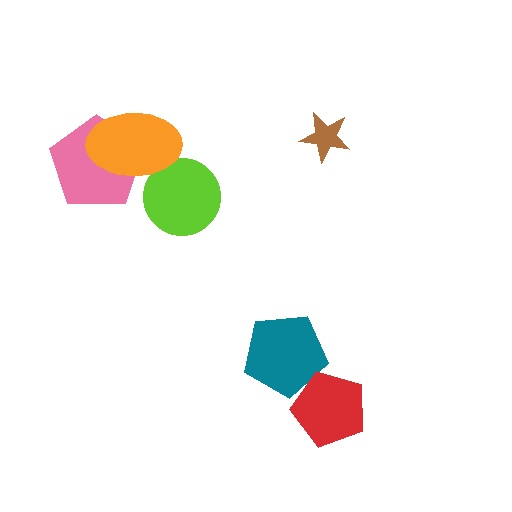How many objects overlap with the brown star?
0 objects overlap with the brown star.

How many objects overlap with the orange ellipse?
2 objects overlap with the orange ellipse.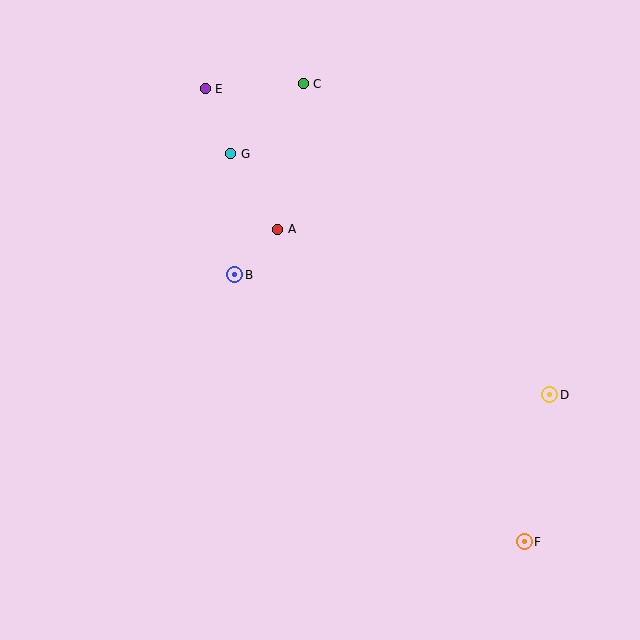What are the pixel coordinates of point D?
Point D is at (550, 395).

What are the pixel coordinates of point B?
Point B is at (235, 275).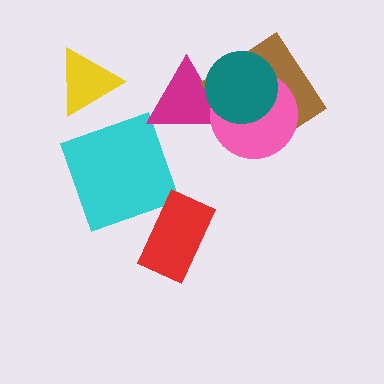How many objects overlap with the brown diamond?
3 objects overlap with the brown diamond.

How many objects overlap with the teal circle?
3 objects overlap with the teal circle.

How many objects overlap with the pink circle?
3 objects overlap with the pink circle.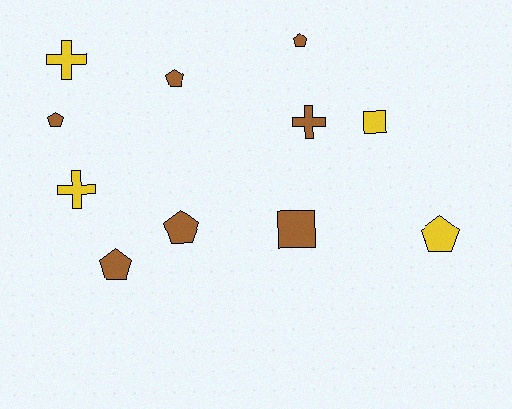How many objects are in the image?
There are 11 objects.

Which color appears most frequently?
Brown, with 7 objects.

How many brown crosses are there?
There is 1 brown cross.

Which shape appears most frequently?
Pentagon, with 6 objects.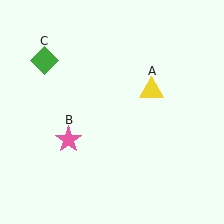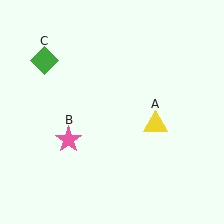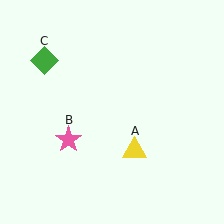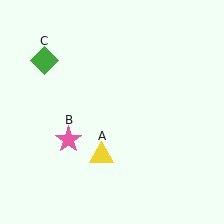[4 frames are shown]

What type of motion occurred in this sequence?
The yellow triangle (object A) rotated clockwise around the center of the scene.